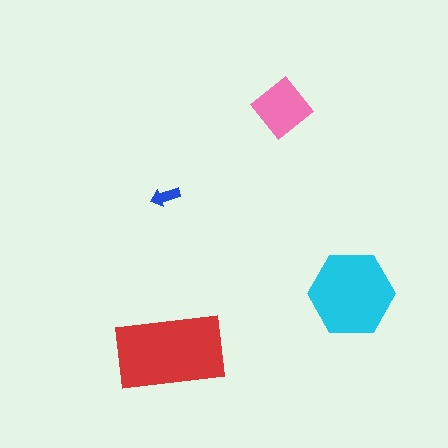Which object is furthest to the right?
The cyan hexagon is rightmost.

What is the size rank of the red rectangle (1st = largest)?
1st.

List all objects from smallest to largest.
The blue arrow, the pink diamond, the cyan hexagon, the red rectangle.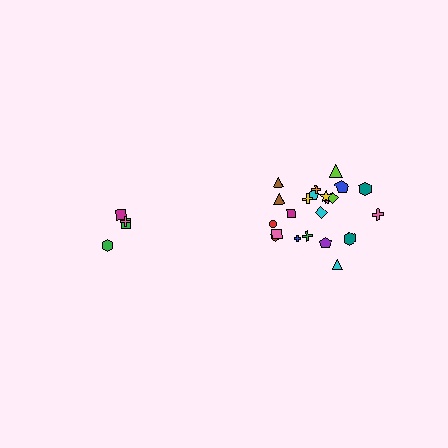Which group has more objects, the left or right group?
The right group.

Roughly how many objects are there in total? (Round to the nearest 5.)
Roughly 25 objects in total.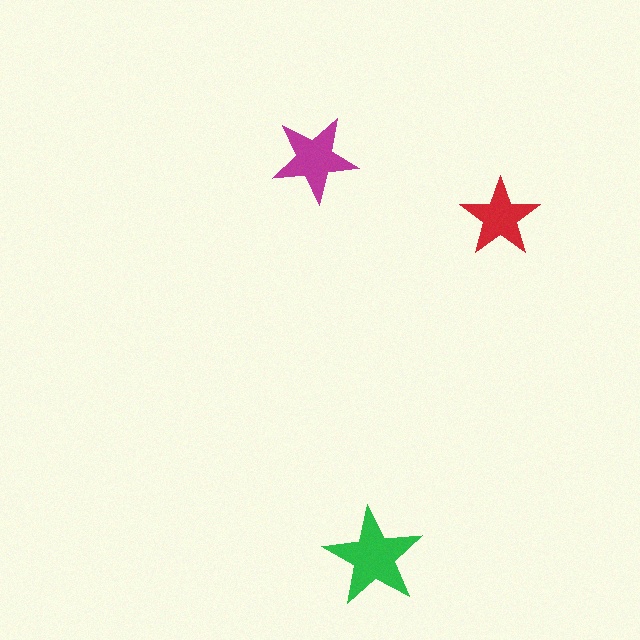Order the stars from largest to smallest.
the green one, the magenta one, the red one.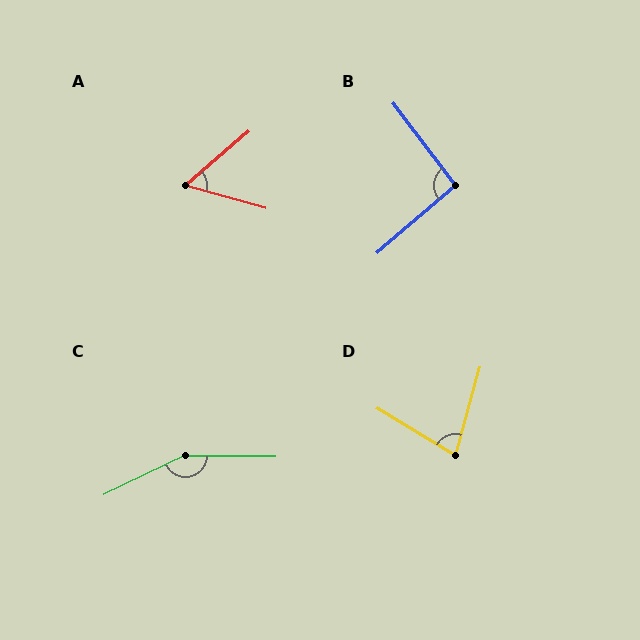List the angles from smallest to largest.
A (56°), D (75°), B (94°), C (154°).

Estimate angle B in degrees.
Approximately 94 degrees.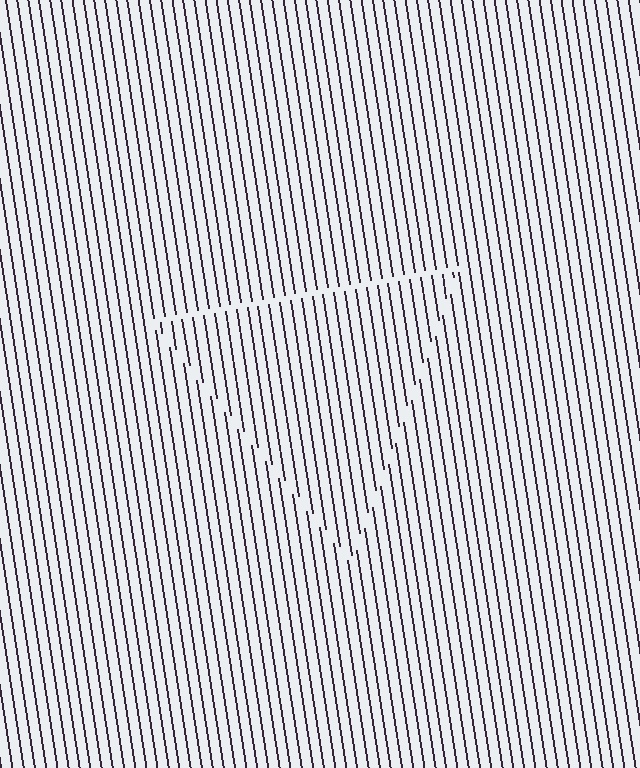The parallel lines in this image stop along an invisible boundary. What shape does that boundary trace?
An illusory triangle. The interior of the shape contains the same grating, shifted by half a period — the contour is defined by the phase discontinuity where line-ends from the inner and outer gratings abut.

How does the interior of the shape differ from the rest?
The interior of the shape contains the same grating, shifted by half a period — the contour is defined by the phase discontinuity where line-ends from the inner and outer gratings abut.